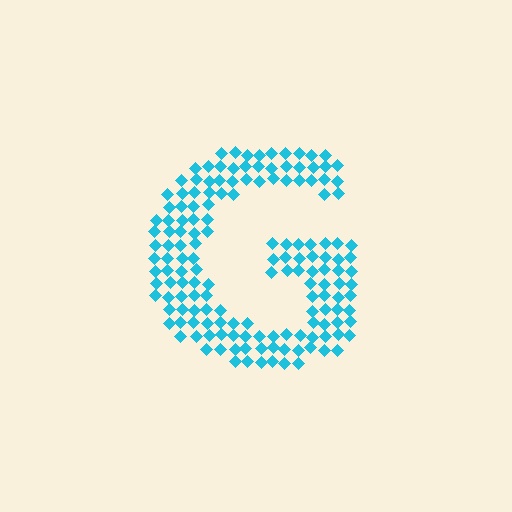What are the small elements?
The small elements are diamonds.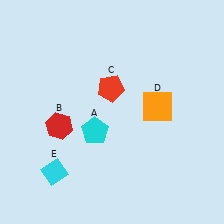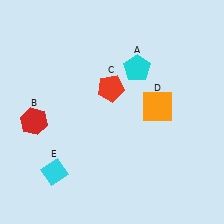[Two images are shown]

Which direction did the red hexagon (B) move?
The red hexagon (B) moved left.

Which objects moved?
The objects that moved are: the cyan pentagon (A), the red hexagon (B).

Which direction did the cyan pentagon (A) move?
The cyan pentagon (A) moved up.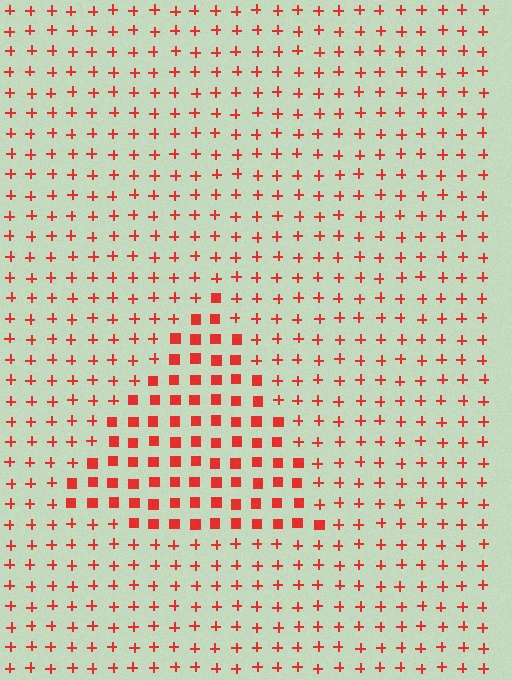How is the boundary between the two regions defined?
The boundary is defined by a change in element shape: squares inside vs. plus signs outside. All elements share the same color and spacing.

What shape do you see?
I see a triangle.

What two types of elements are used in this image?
The image uses squares inside the triangle region and plus signs outside it.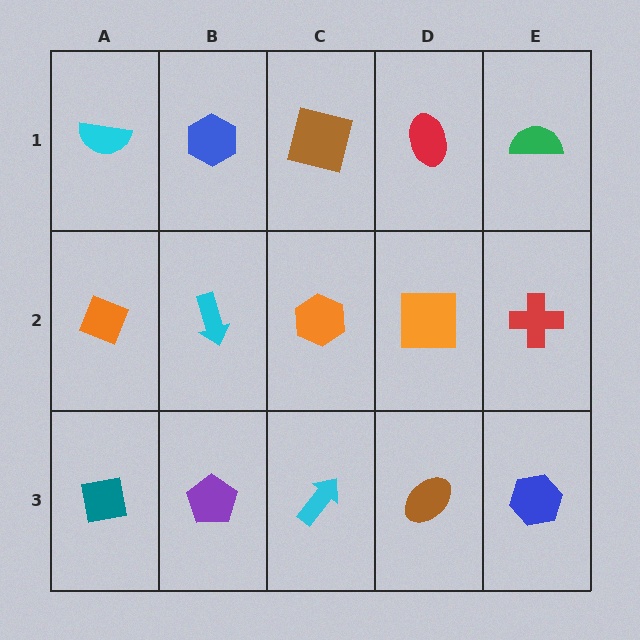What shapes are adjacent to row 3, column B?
A cyan arrow (row 2, column B), a teal square (row 3, column A), a cyan arrow (row 3, column C).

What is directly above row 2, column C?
A brown square.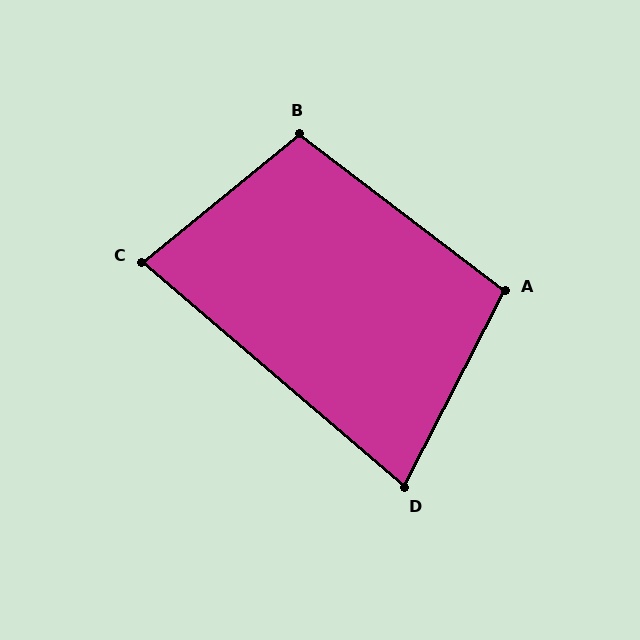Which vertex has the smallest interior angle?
D, at approximately 77 degrees.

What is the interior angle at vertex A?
Approximately 100 degrees (obtuse).